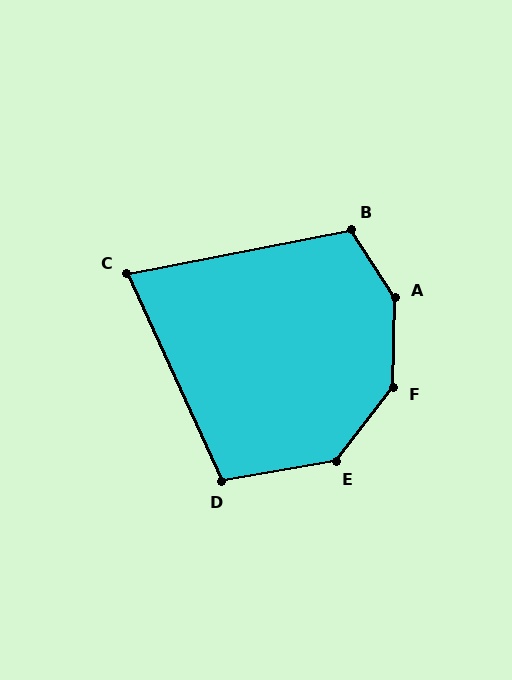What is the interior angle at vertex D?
Approximately 105 degrees (obtuse).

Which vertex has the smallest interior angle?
C, at approximately 76 degrees.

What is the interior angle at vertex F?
Approximately 143 degrees (obtuse).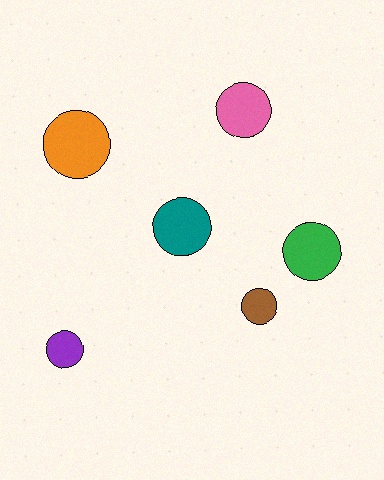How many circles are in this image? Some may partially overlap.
There are 6 circles.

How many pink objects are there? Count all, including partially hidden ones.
There is 1 pink object.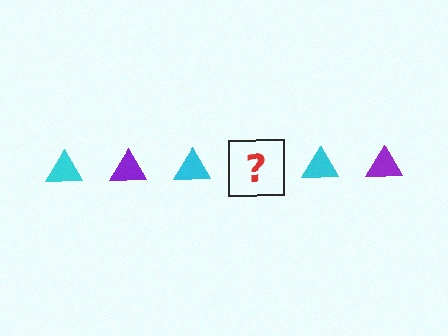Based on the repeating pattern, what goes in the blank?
The blank should be a purple triangle.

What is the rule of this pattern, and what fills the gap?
The rule is that the pattern cycles through cyan, purple triangles. The gap should be filled with a purple triangle.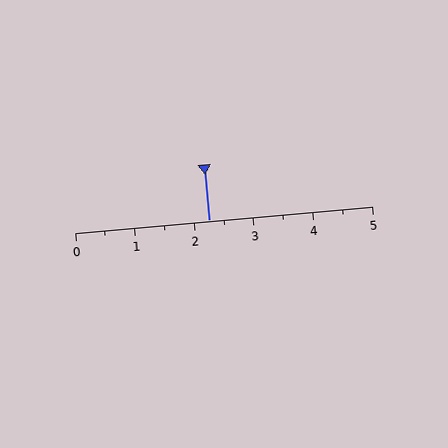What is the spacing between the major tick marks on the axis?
The major ticks are spaced 1 apart.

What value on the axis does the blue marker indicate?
The marker indicates approximately 2.2.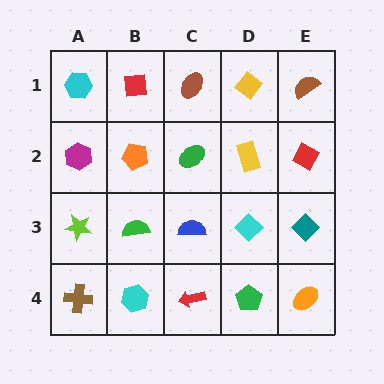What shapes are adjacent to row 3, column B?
An orange pentagon (row 2, column B), a cyan hexagon (row 4, column B), a lime star (row 3, column A), a blue semicircle (row 3, column C).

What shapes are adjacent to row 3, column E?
A red diamond (row 2, column E), an orange ellipse (row 4, column E), a cyan diamond (row 3, column D).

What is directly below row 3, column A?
A brown cross.